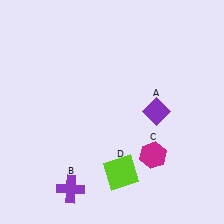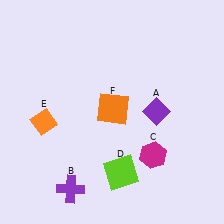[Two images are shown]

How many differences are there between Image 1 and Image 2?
There are 2 differences between the two images.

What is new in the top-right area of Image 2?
An orange square (F) was added in the top-right area of Image 2.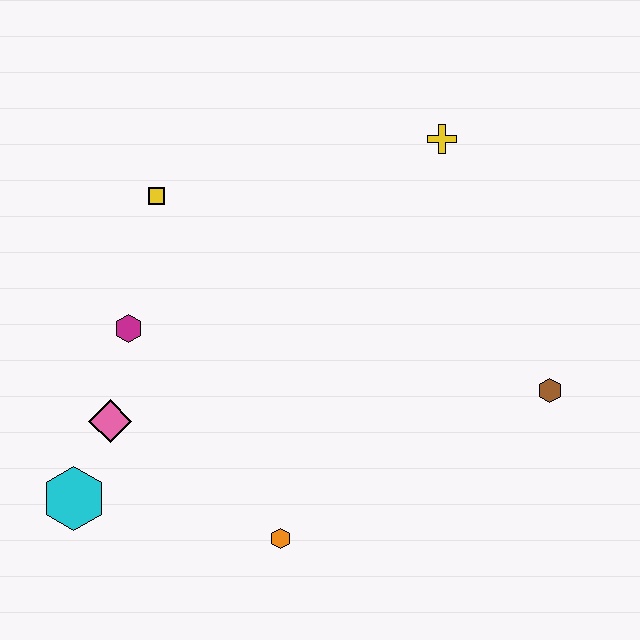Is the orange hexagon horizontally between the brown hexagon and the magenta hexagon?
Yes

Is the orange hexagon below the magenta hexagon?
Yes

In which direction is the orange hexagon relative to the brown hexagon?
The orange hexagon is to the left of the brown hexagon.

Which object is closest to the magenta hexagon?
The pink diamond is closest to the magenta hexagon.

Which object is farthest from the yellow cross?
The cyan hexagon is farthest from the yellow cross.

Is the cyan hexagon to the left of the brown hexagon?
Yes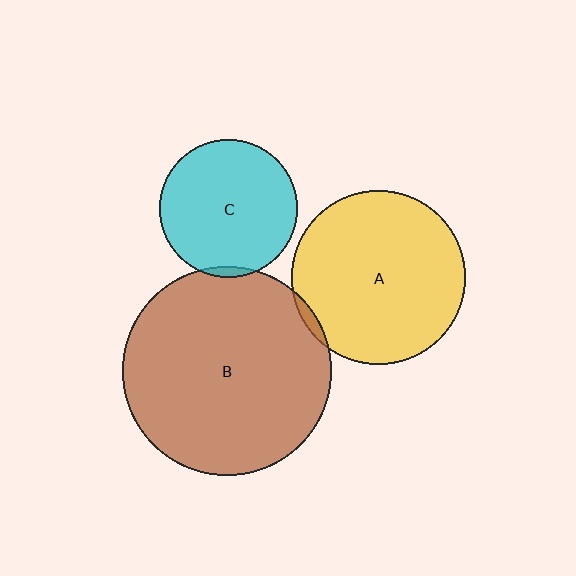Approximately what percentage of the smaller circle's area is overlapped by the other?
Approximately 5%.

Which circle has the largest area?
Circle B (brown).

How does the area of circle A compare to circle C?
Approximately 1.6 times.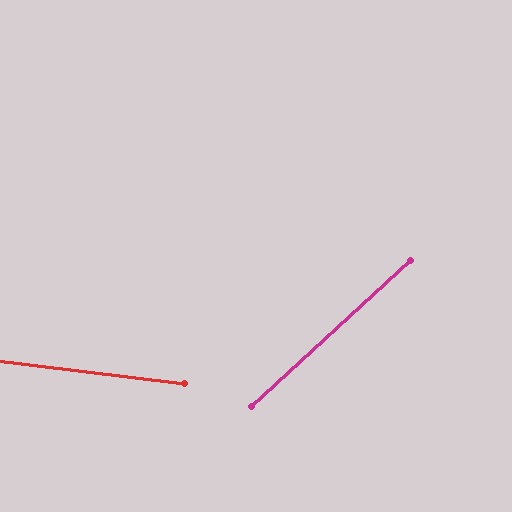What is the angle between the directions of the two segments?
Approximately 49 degrees.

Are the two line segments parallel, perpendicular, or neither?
Neither parallel nor perpendicular — they differ by about 49°.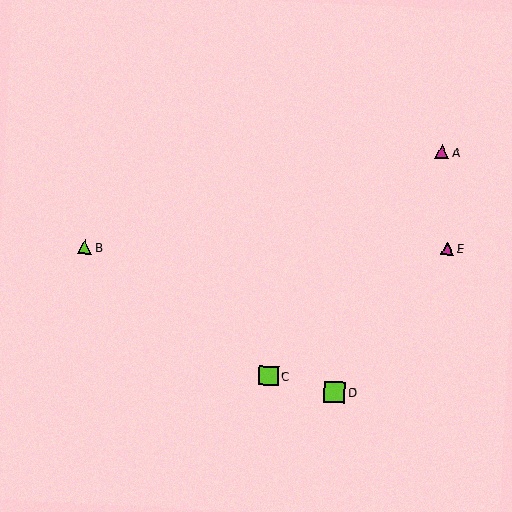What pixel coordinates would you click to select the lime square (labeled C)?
Click at (269, 375) to select the lime square C.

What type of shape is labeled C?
Shape C is a lime square.